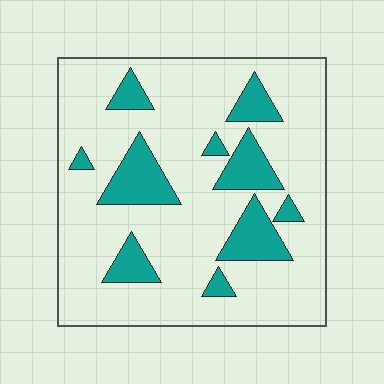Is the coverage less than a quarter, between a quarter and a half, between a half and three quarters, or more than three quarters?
Less than a quarter.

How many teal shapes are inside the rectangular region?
10.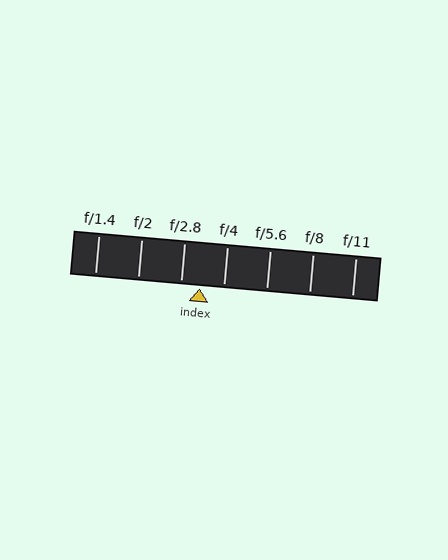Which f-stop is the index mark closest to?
The index mark is closest to f/2.8.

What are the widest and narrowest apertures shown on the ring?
The widest aperture shown is f/1.4 and the narrowest is f/11.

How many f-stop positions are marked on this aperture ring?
There are 7 f-stop positions marked.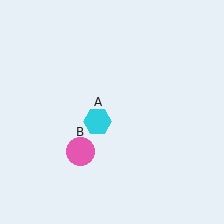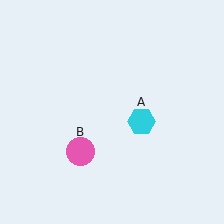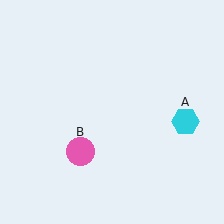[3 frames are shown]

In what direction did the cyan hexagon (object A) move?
The cyan hexagon (object A) moved right.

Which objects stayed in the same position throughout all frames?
Pink circle (object B) remained stationary.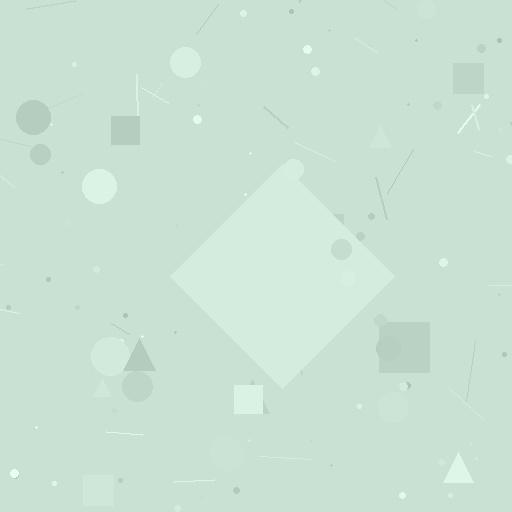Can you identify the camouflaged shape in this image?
The camouflaged shape is a diamond.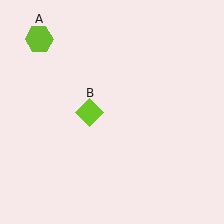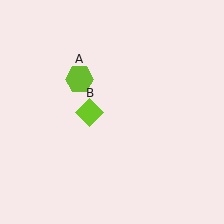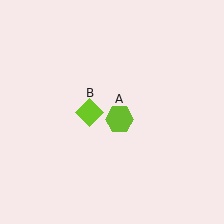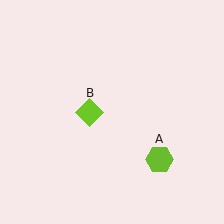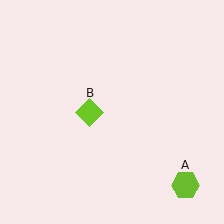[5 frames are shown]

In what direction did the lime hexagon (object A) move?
The lime hexagon (object A) moved down and to the right.